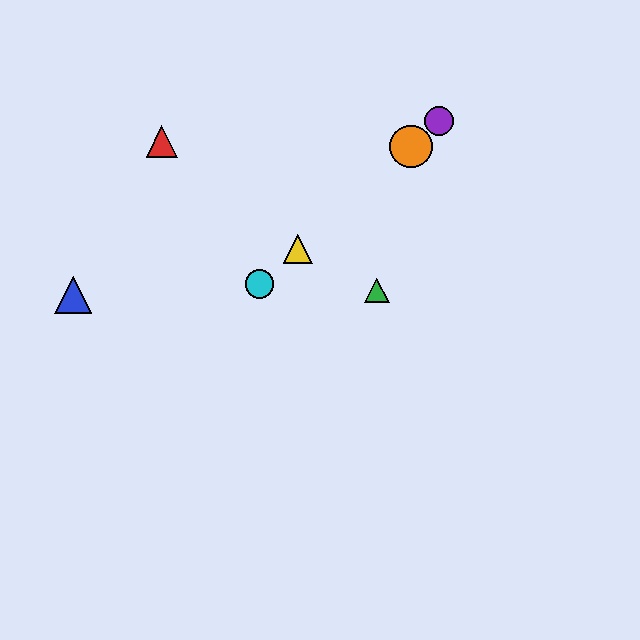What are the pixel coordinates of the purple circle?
The purple circle is at (439, 121).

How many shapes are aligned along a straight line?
4 shapes (the yellow triangle, the purple circle, the orange circle, the cyan circle) are aligned along a straight line.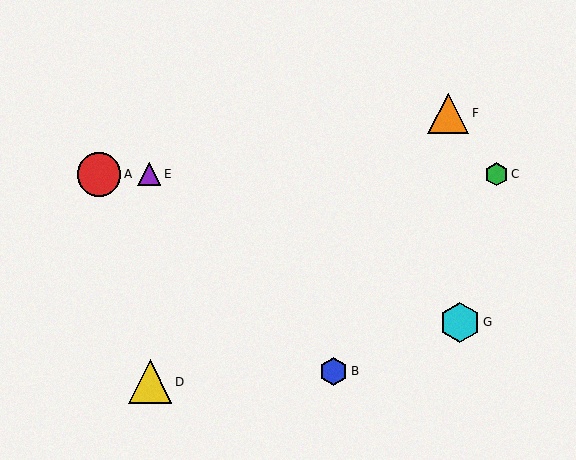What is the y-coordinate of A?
Object A is at y≈174.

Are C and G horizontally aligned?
No, C is at y≈174 and G is at y≈322.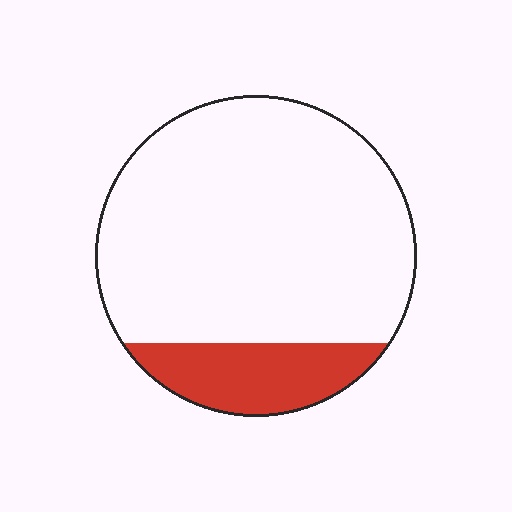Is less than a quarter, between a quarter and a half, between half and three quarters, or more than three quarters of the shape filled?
Less than a quarter.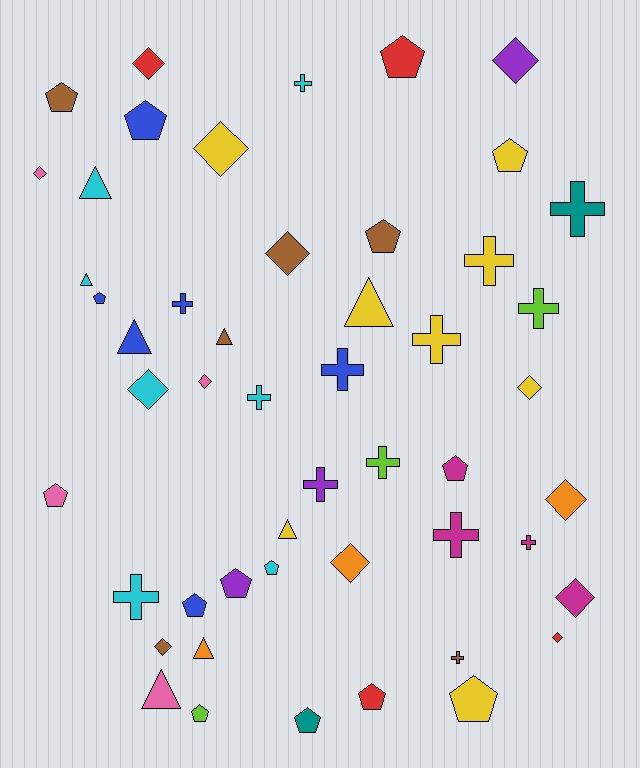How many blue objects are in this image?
There are 6 blue objects.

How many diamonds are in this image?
There are 13 diamonds.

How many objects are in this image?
There are 50 objects.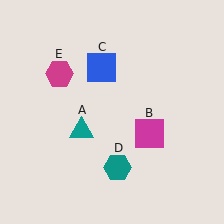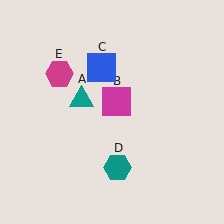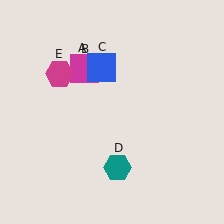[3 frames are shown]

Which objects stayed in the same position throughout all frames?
Blue square (object C) and teal hexagon (object D) and magenta hexagon (object E) remained stationary.